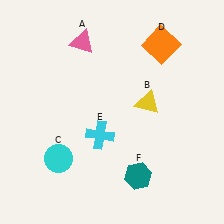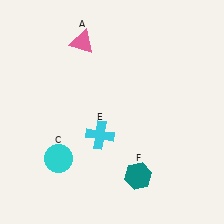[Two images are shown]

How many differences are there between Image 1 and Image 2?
There are 2 differences between the two images.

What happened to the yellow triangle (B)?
The yellow triangle (B) was removed in Image 2. It was in the top-right area of Image 1.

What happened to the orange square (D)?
The orange square (D) was removed in Image 2. It was in the top-right area of Image 1.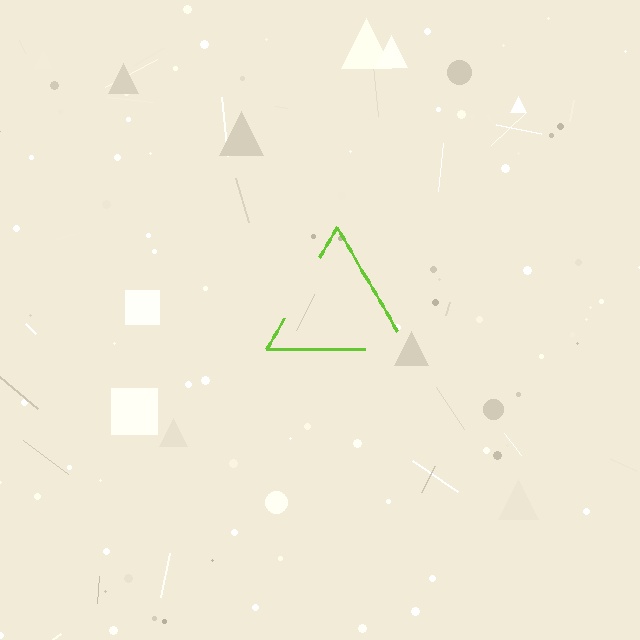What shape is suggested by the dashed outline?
The dashed outline suggests a triangle.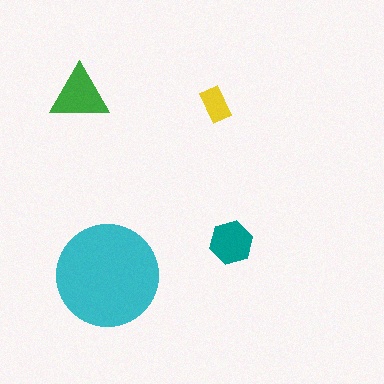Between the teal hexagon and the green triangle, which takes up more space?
The green triangle.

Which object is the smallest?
The yellow rectangle.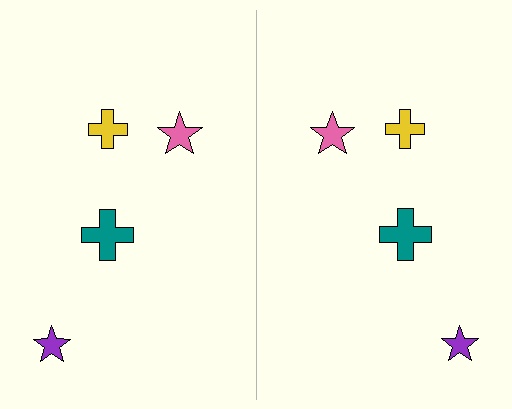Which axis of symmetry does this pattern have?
The pattern has a vertical axis of symmetry running through the center of the image.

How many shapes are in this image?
There are 8 shapes in this image.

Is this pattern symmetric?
Yes, this pattern has bilateral (reflection) symmetry.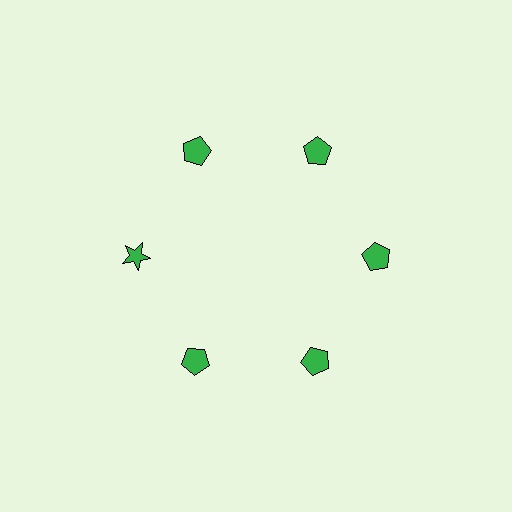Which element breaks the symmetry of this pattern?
The green star at roughly the 9 o'clock position breaks the symmetry. All other shapes are green pentagons.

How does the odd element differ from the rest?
It has a different shape: star instead of pentagon.